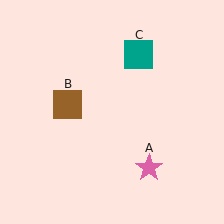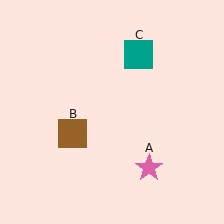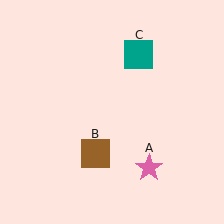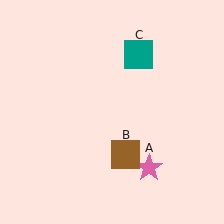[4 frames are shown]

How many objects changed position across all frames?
1 object changed position: brown square (object B).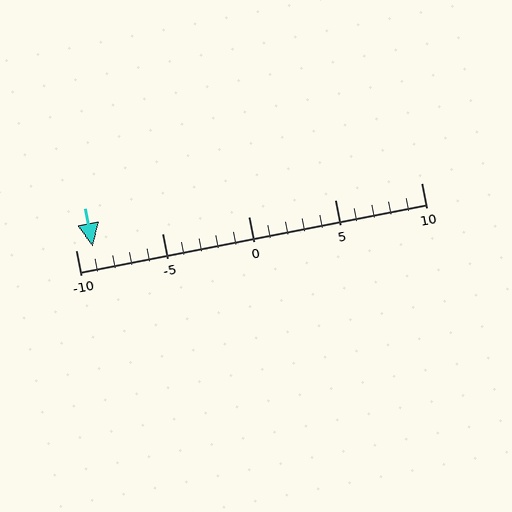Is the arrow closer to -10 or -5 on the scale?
The arrow is closer to -10.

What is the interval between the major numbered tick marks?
The major tick marks are spaced 5 units apart.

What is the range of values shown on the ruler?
The ruler shows values from -10 to 10.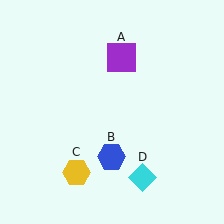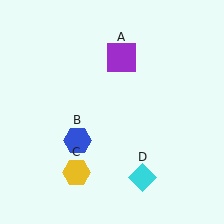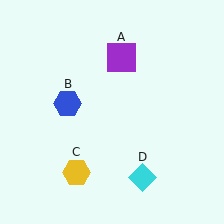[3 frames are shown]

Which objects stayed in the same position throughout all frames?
Purple square (object A) and yellow hexagon (object C) and cyan diamond (object D) remained stationary.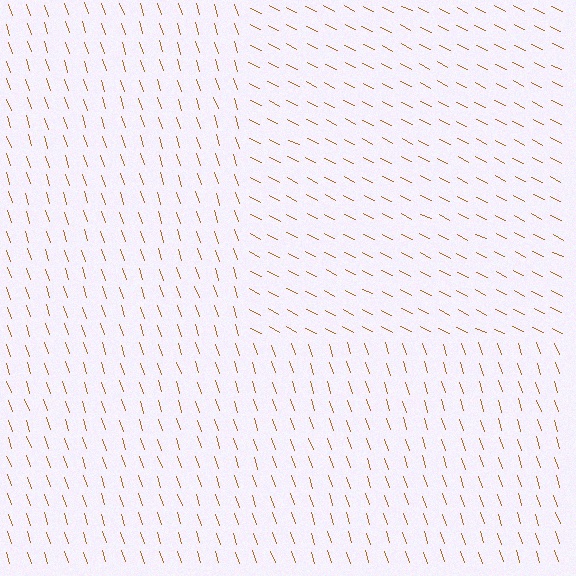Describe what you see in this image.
The image is filled with small brown line segments. A rectangle region in the image has lines oriented differently from the surrounding lines, creating a visible texture boundary.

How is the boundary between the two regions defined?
The boundary is defined purely by a change in line orientation (approximately 45 degrees difference). All lines are the same color and thickness.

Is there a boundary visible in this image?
Yes, there is a texture boundary formed by a change in line orientation.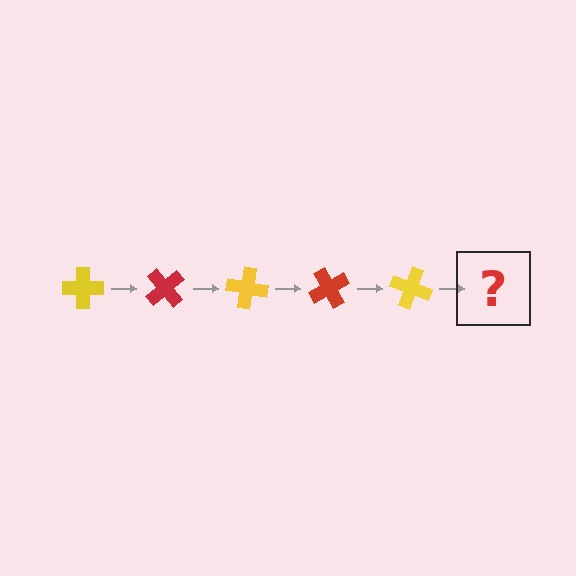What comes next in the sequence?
The next element should be a red cross, rotated 250 degrees from the start.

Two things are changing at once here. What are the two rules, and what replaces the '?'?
The two rules are that it rotates 50 degrees each step and the color cycles through yellow and red. The '?' should be a red cross, rotated 250 degrees from the start.